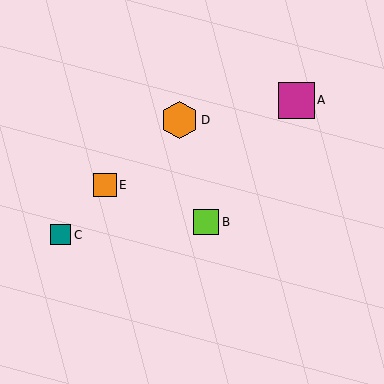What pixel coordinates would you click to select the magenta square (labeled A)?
Click at (296, 100) to select the magenta square A.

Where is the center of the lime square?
The center of the lime square is at (206, 222).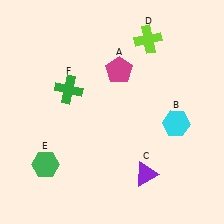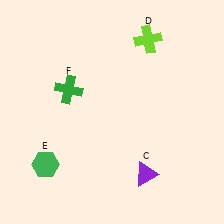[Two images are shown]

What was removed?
The magenta pentagon (A), the cyan hexagon (B) were removed in Image 2.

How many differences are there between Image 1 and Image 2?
There are 2 differences between the two images.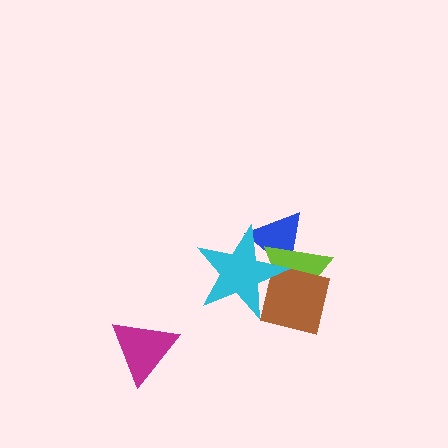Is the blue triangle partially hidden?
Yes, it is partially covered by another shape.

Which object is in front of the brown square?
The cyan star is in front of the brown square.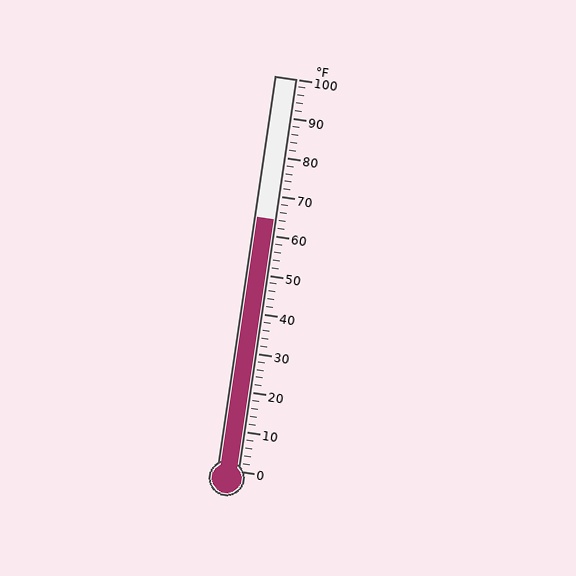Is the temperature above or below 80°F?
The temperature is below 80°F.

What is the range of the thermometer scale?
The thermometer scale ranges from 0°F to 100°F.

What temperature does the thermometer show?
The thermometer shows approximately 64°F.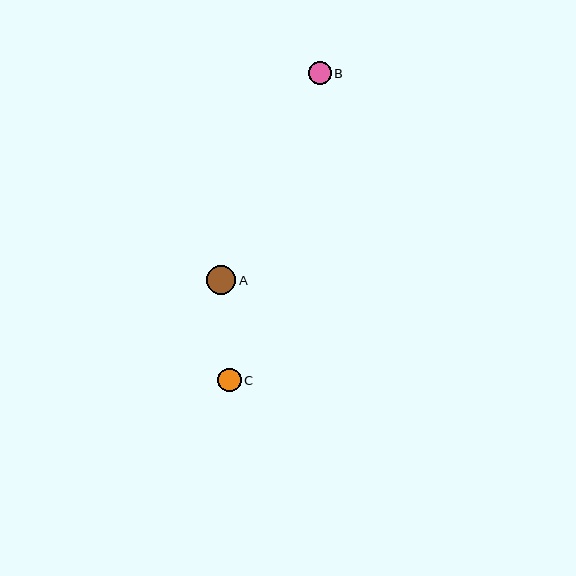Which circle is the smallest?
Circle B is the smallest with a size of approximately 23 pixels.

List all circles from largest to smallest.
From largest to smallest: A, C, B.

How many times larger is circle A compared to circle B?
Circle A is approximately 1.3 times the size of circle B.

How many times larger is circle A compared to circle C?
Circle A is approximately 1.3 times the size of circle C.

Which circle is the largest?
Circle A is the largest with a size of approximately 29 pixels.